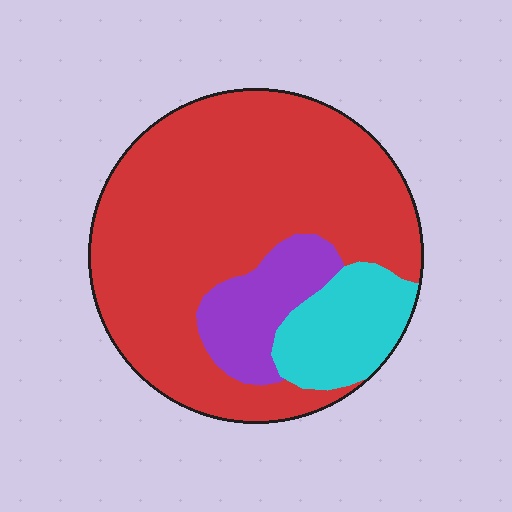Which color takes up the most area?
Red, at roughly 75%.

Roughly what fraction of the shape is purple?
Purple covers about 15% of the shape.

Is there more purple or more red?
Red.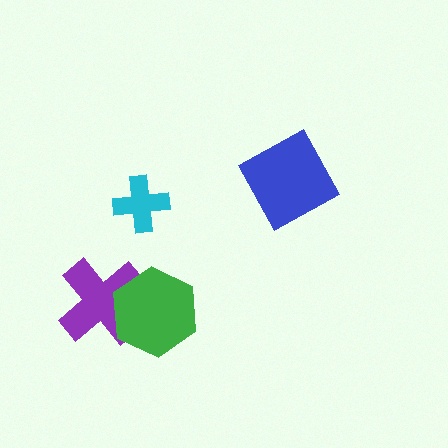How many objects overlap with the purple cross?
1 object overlaps with the purple cross.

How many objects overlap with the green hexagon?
1 object overlaps with the green hexagon.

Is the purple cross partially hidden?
Yes, it is partially covered by another shape.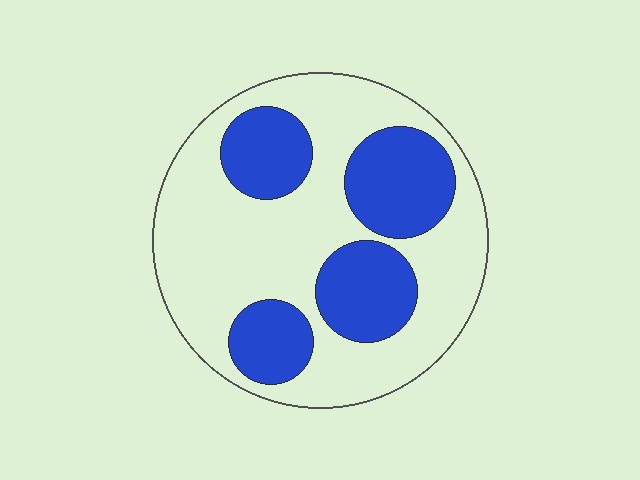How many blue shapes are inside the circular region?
4.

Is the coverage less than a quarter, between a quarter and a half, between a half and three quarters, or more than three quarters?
Between a quarter and a half.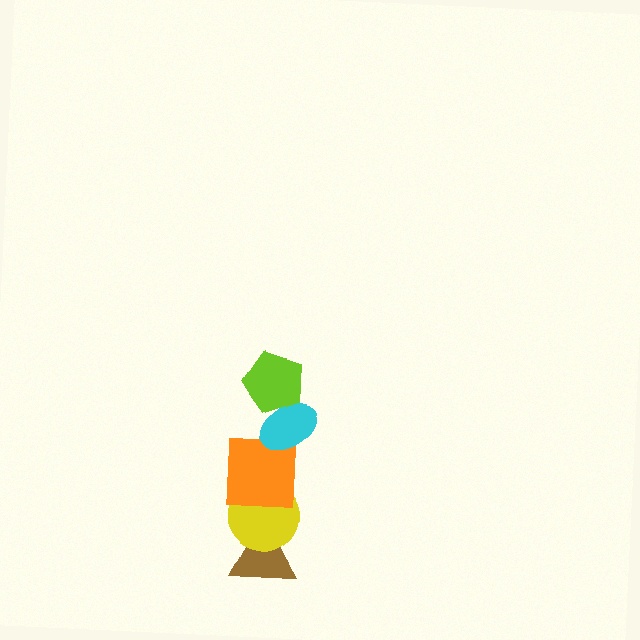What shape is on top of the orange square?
The cyan ellipse is on top of the orange square.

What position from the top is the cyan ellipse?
The cyan ellipse is 2nd from the top.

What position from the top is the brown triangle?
The brown triangle is 5th from the top.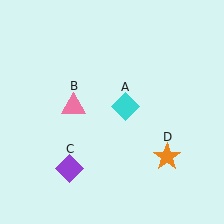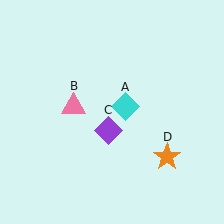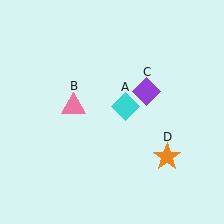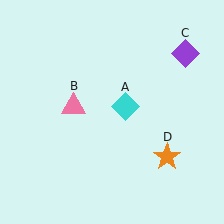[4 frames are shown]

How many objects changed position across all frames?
1 object changed position: purple diamond (object C).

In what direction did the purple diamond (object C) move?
The purple diamond (object C) moved up and to the right.